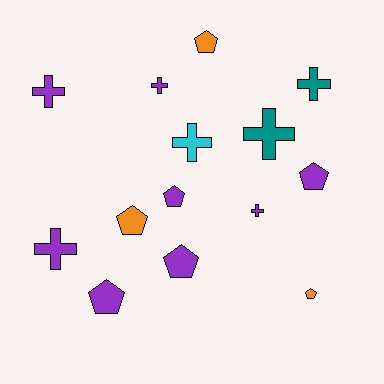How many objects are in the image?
There are 14 objects.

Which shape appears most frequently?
Pentagon, with 7 objects.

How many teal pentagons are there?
There are no teal pentagons.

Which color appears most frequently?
Purple, with 8 objects.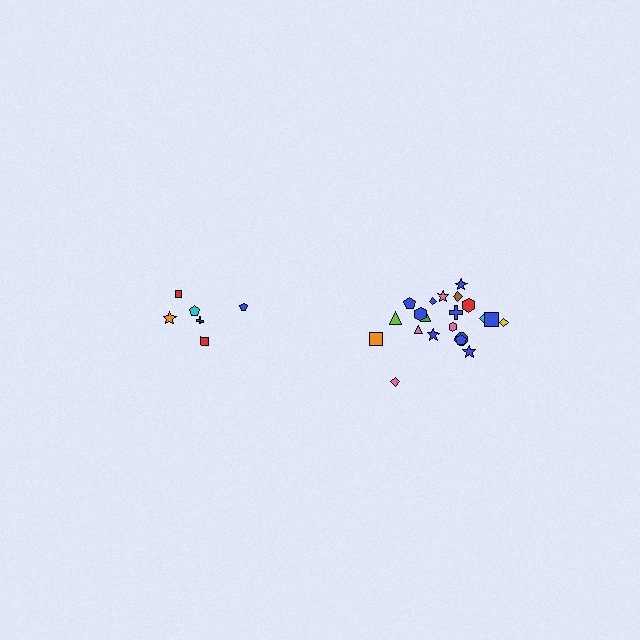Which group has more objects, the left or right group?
The right group.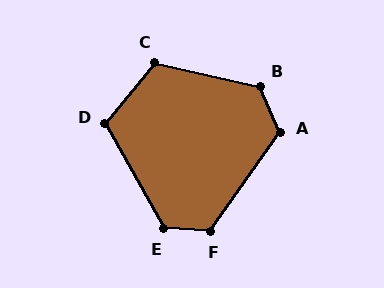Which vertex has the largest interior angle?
B, at approximately 126 degrees.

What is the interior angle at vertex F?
Approximately 122 degrees (obtuse).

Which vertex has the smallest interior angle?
D, at approximately 112 degrees.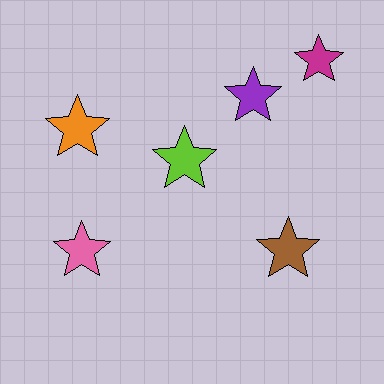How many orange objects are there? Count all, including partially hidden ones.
There is 1 orange object.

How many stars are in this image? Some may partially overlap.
There are 6 stars.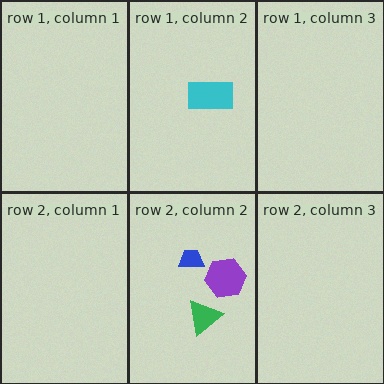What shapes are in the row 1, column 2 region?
The cyan rectangle.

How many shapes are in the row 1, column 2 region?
1.